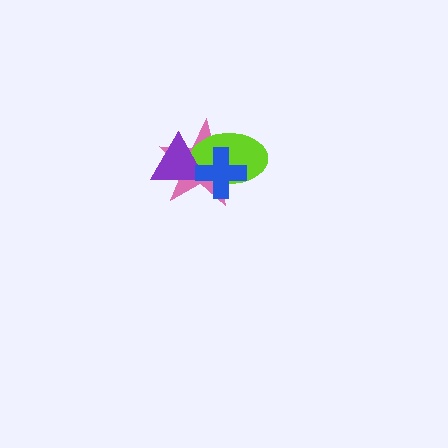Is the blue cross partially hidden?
No, no other shape covers it.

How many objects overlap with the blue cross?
3 objects overlap with the blue cross.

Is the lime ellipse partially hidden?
Yes, it is partially covered by another shape.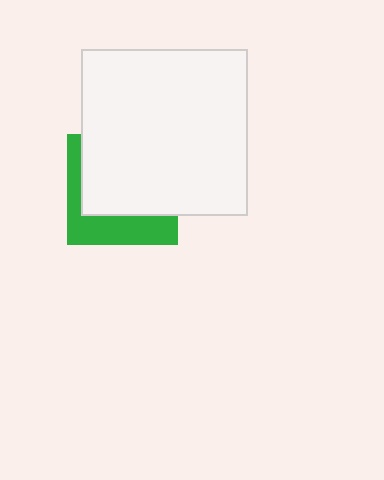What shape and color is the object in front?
The object in front is a white square.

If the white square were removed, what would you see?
You would see the complete green square.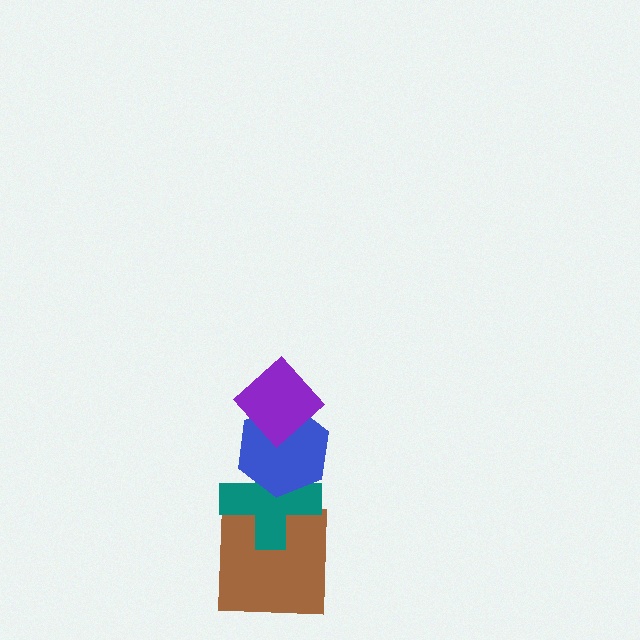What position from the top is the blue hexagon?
The blue hexagon is 2nd from the top.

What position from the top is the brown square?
The brown square is 4th from the top.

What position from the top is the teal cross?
The teal cross is 3rd from the top.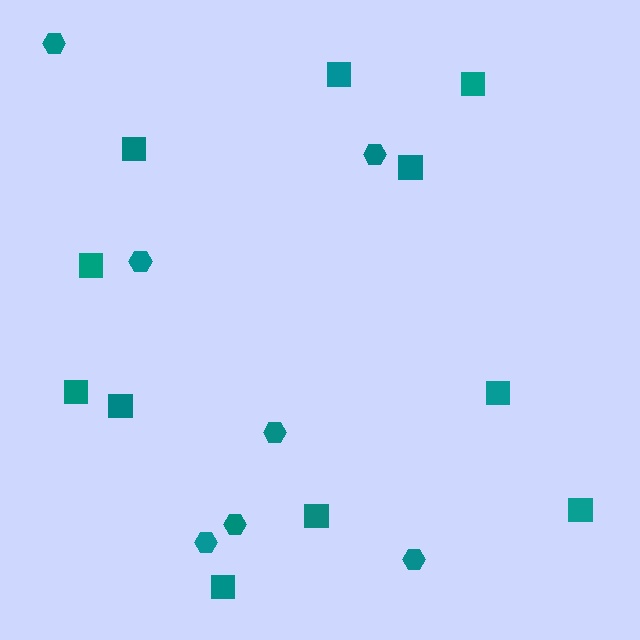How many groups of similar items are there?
There are 2 groups: one group of hexagons (7) and one group of squares (11).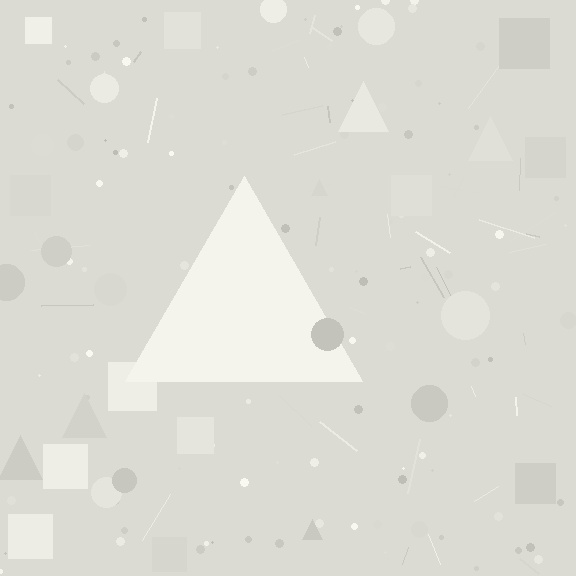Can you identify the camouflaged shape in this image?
The camouflaged shape is a triangle.